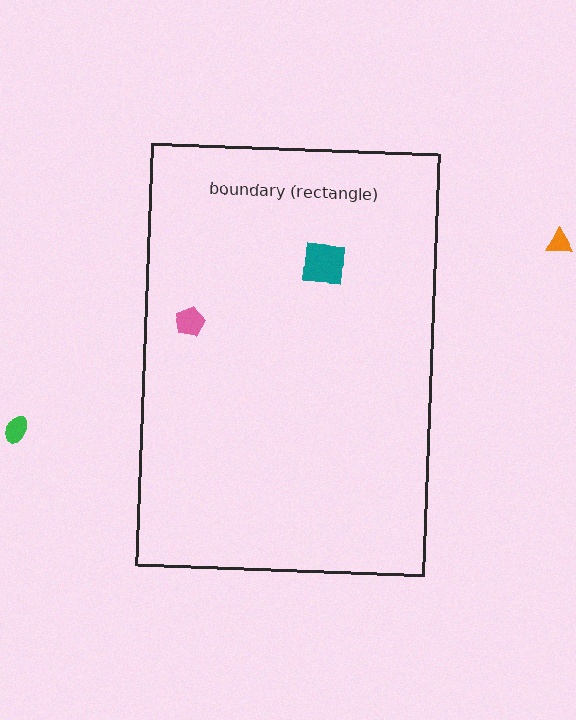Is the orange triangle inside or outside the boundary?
Outside.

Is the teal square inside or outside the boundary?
Inside.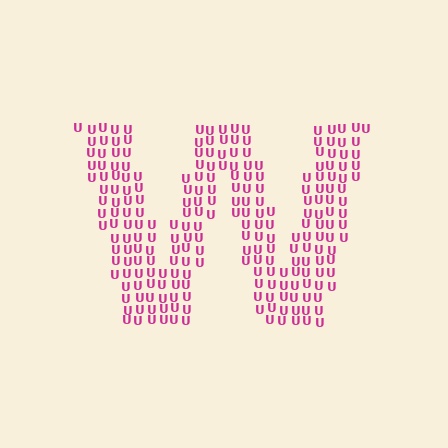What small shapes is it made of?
It is made of small letter U's.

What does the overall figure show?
The overall figure shows the letter W.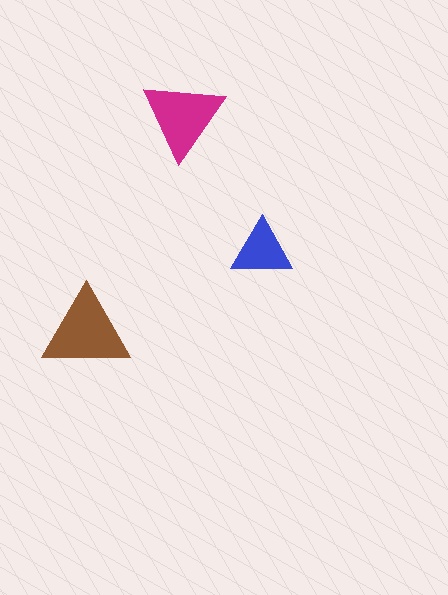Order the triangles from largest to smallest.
the brown one, the magenta one, the blue one.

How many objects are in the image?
There are 3 objects in the image.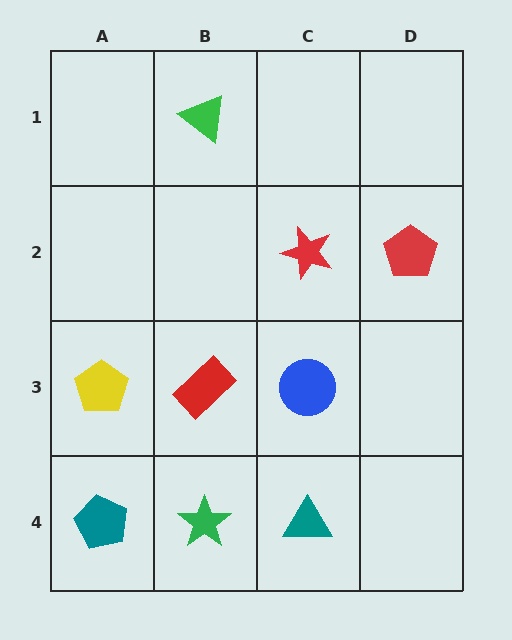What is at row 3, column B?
A red rectangle.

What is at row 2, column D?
A red pentagon.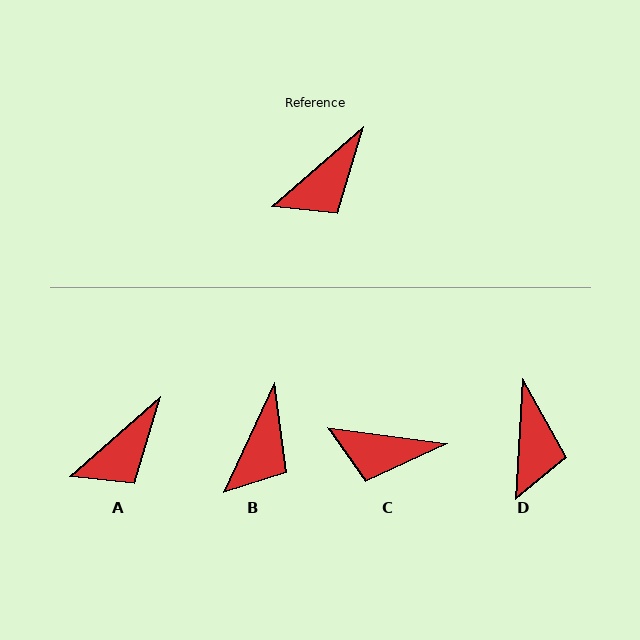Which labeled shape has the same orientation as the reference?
A.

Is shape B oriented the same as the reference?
No, it is off by about 24 degrees.